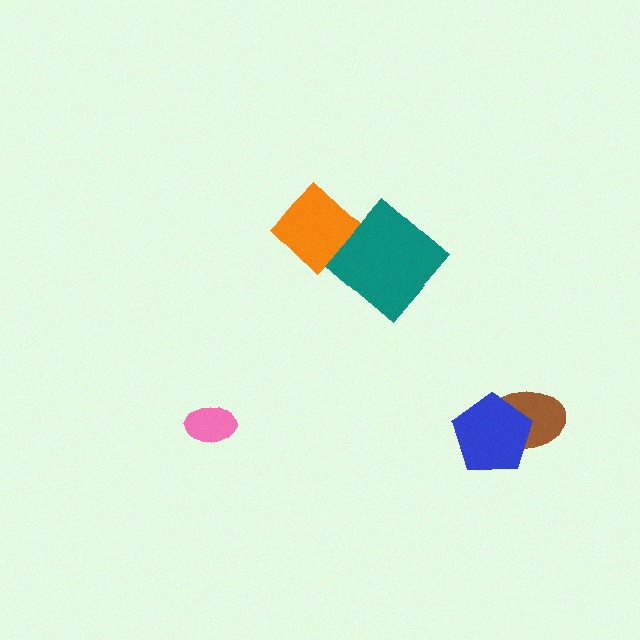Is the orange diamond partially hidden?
Yes, it is partially covered by another shape.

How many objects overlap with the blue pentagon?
1 object overlaps with the blue pentagon.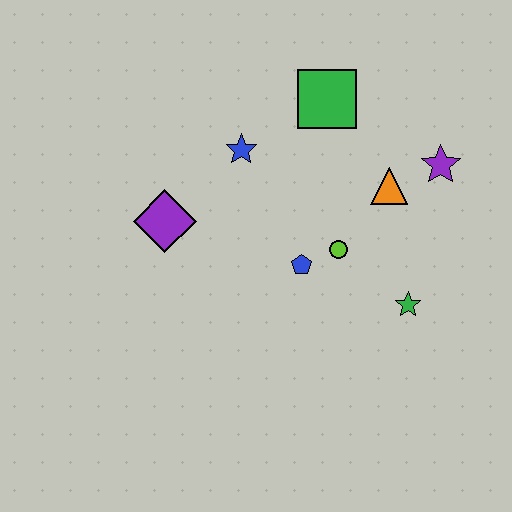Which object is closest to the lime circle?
The blue pentagon is closest to the lime circle.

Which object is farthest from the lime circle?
The purple diamond is farthest from the lime circle.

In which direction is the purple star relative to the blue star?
The purple star is to the right of the blue star.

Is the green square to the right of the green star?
No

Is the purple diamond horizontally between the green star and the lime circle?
No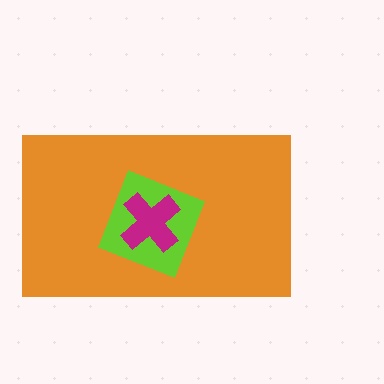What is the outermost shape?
The orange rectangle.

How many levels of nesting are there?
3.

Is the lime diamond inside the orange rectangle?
Yes.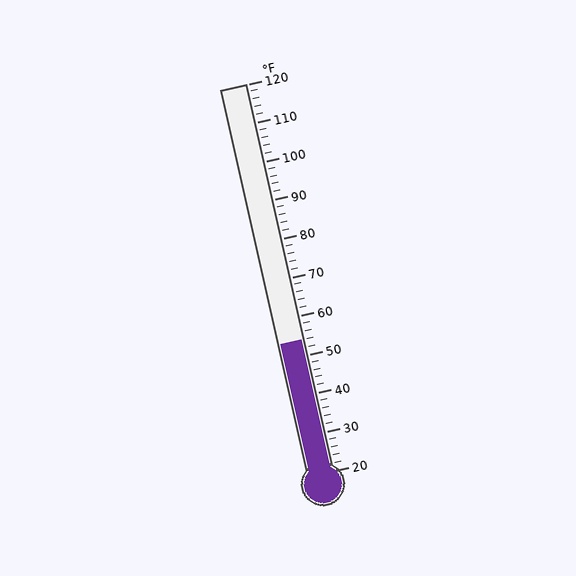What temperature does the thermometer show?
The thermometer shows approximately 54°F.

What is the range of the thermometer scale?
The thermometer scale ranges from 20°F to 120°F.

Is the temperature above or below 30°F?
The temperature is above 30°F.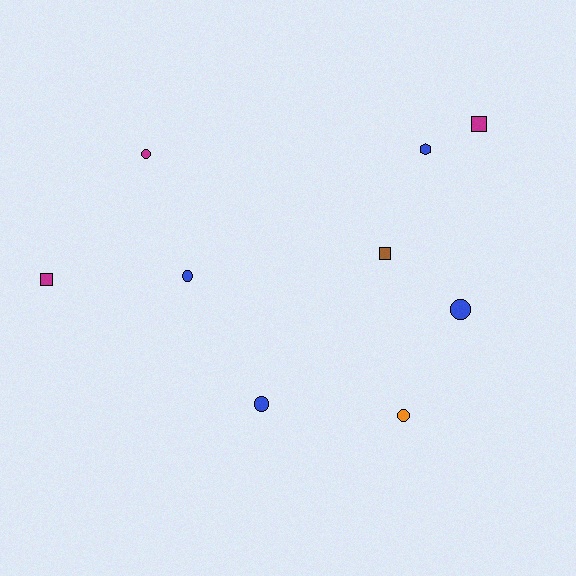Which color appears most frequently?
Blue, with 4 objects.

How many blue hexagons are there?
There is 1 blue hexagon.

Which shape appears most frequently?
Circle, with 5 objects.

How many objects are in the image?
There are 9 objects.